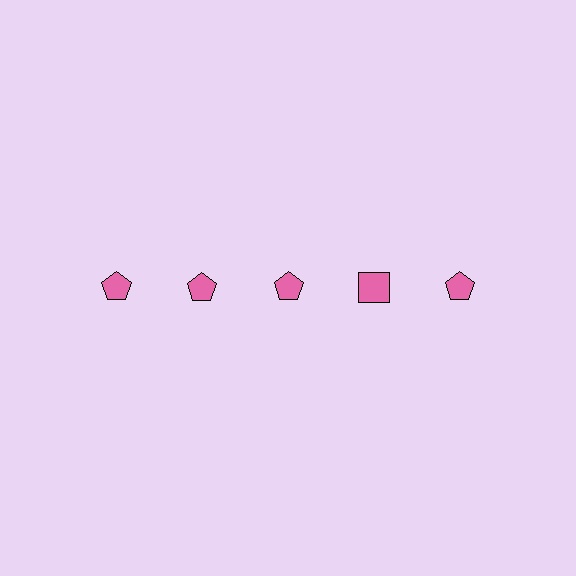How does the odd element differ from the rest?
It has a different shape: square instead of pentagon.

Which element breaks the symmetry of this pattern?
The pink square in the top row, second from right column breaks the symmetry. All other shapes are pink pentagons.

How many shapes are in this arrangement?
There are 5 shapes arranged in a grid pattern.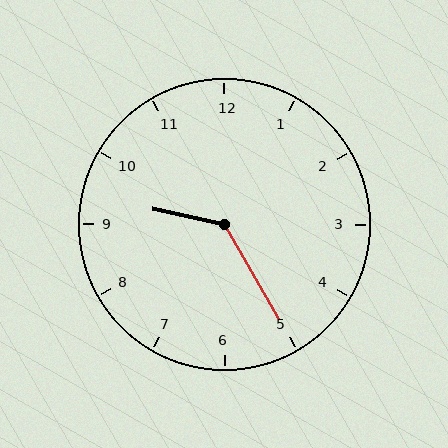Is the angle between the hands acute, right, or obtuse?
It is obtuse.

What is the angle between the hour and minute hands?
Approximately 132 degrees.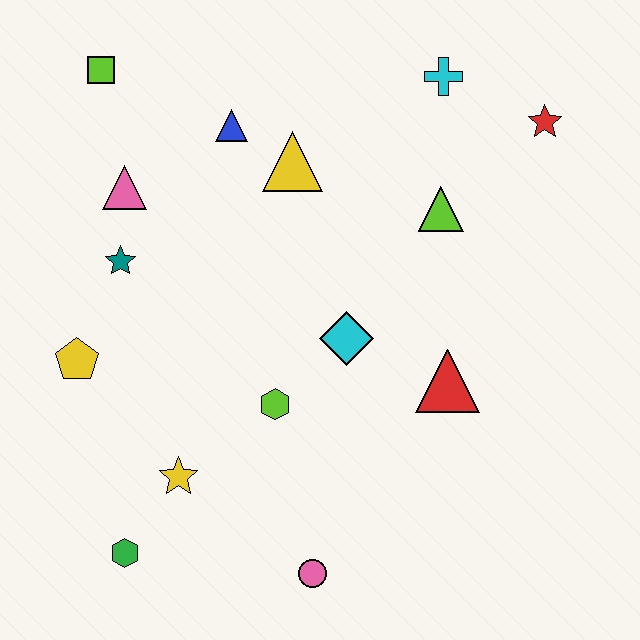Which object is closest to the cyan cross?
The red star is closest to the cyan cross.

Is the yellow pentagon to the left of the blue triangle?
Yes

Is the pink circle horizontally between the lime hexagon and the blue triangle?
No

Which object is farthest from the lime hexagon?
The red star is farthest from the lime hexagon.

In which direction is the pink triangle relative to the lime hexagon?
The pink triangle is above the lime hexagon.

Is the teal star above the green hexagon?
Yes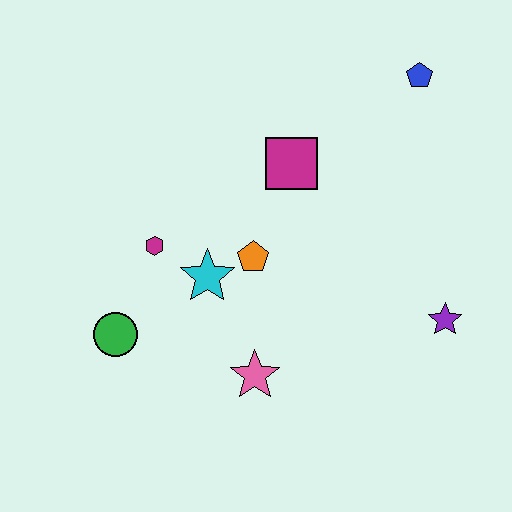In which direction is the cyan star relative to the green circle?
The cyan star is to the right of the green circle.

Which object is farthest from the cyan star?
The blue pentagon is farthest from the cyan star.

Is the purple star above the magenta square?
No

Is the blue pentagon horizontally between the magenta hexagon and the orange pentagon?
No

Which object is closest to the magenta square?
The orange pentagon is closest to the magenta square.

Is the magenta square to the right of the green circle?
Yes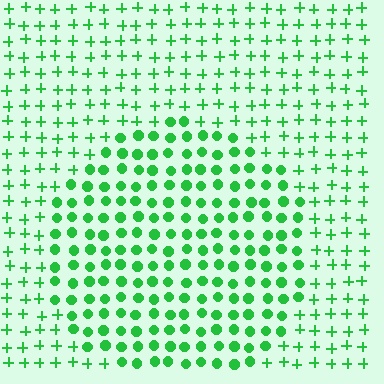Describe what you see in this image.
The image is filled with small green elements arranged in a uniform grid. A circle-shaped region contains circles, while the surrounding area contains plus signs. The boundary is defined purely by the change in element shape.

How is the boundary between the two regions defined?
The boundary is defined by a change in element shape: circles inside vs. plus signs outside. All elements share the same color and spacing.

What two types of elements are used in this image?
The image uses circles inside the circle region and plus signs outside it.